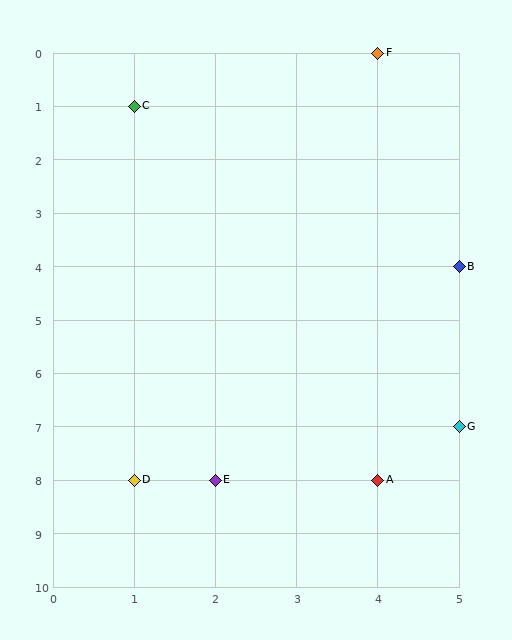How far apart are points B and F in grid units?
Points B and F are 1 column and 4 rows apart (about 4.1 grid units diagonally).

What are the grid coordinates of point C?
Point C is at grid coordinates (1, 1).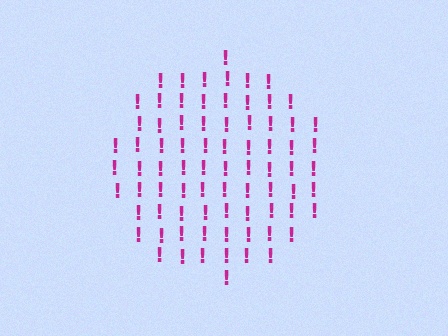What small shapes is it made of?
It is made of small exclamation marks.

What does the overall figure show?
The overall figure shows a circle.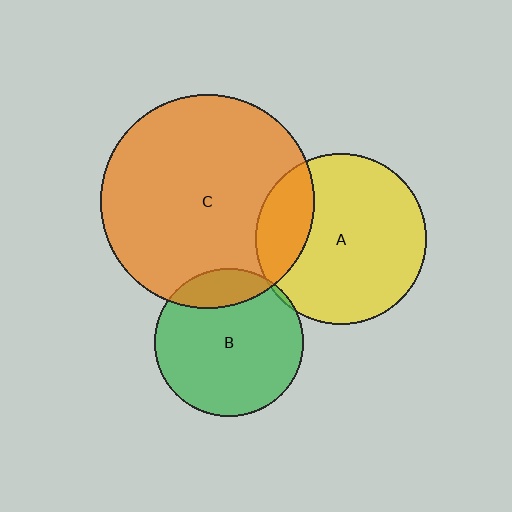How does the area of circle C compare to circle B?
Approximately 2.1 times.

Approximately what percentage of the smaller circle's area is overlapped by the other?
Approximately 20%.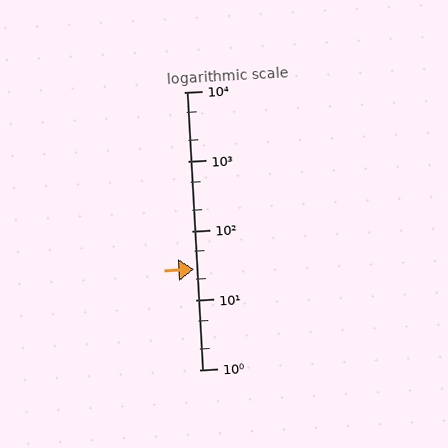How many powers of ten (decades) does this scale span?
The scale spans 4 decades, from 1 to 10000.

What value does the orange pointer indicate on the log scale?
The pointer indicates approximately 28.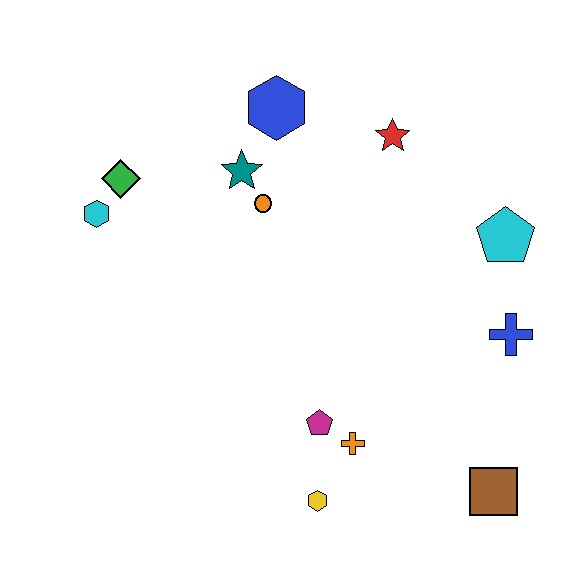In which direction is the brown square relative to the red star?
The brown square is below the red star.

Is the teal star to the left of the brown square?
Yes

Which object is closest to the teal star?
The orange circle is closest to the teal star.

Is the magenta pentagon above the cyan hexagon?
No